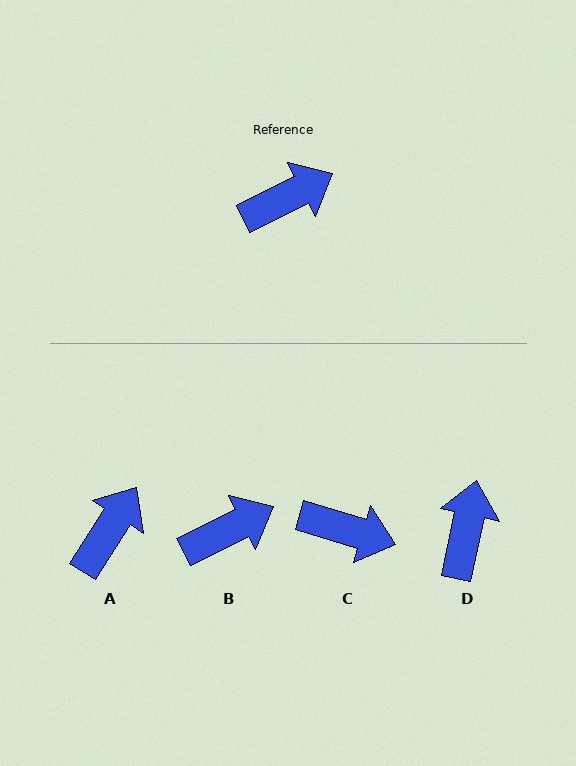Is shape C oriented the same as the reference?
No, it is off by about 44 degrees.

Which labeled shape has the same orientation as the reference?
B.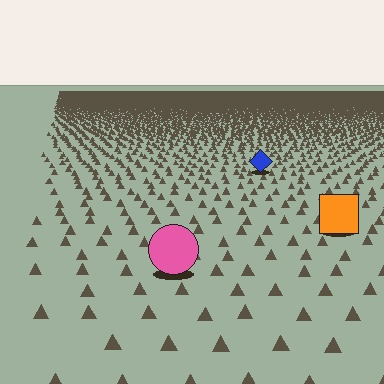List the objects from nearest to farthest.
From nearest to farthest: the pink circle, the orange square, the blue diamond.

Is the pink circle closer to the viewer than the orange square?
Yes. The pink circle is closer — you can tell from the texture gradient: the ground texture is coarser near it.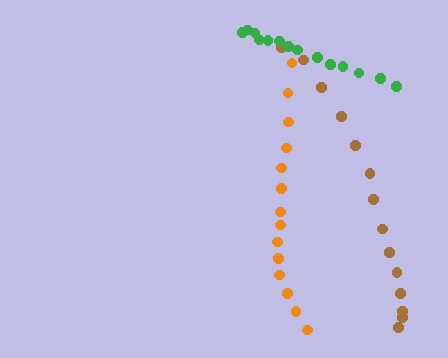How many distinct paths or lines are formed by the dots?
There are 3 distinct paths.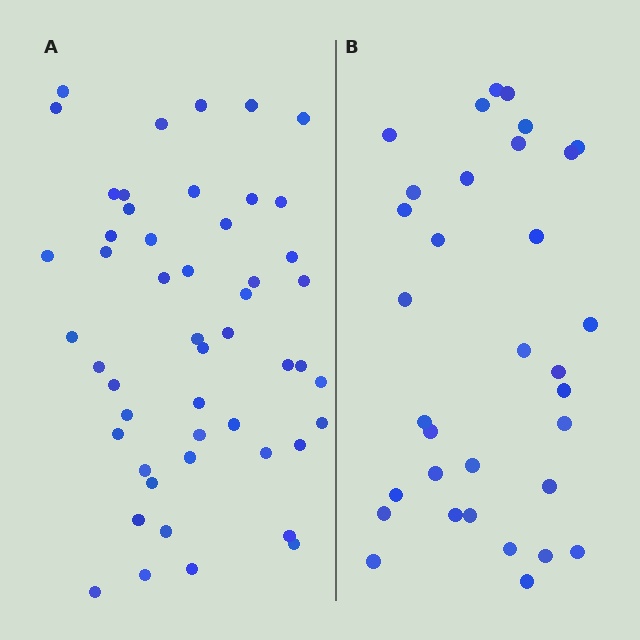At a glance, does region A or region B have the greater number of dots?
Region A (the left region) has more dots.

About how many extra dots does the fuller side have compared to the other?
Region A has approximately 15 more dots than region B.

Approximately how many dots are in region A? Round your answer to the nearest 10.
About 50 dots.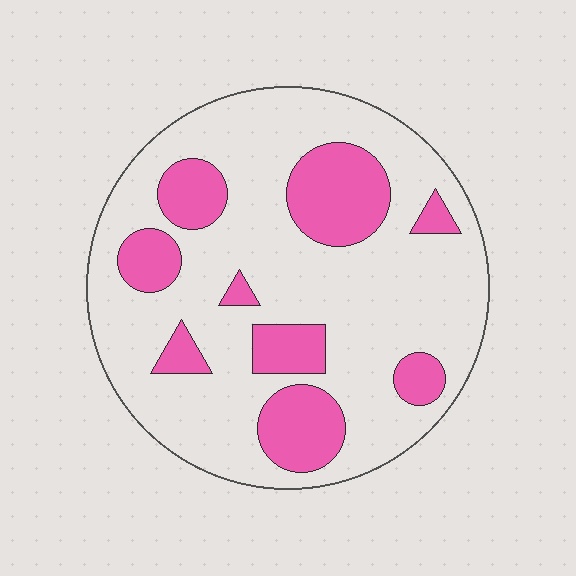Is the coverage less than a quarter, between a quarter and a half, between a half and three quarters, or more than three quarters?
Less than a quarter.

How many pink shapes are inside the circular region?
9.